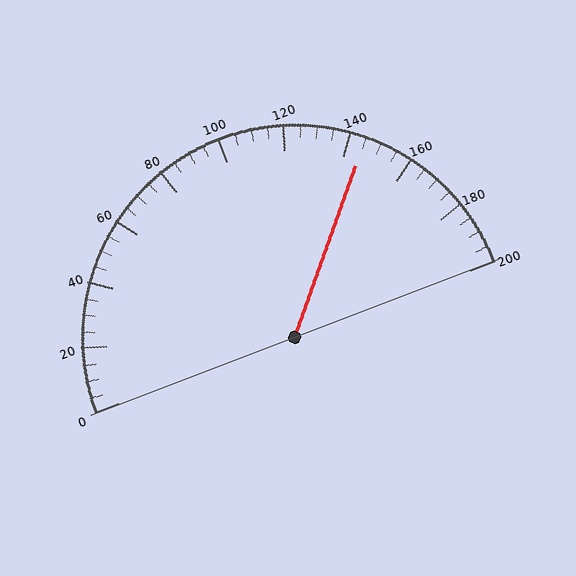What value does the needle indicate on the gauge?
The needle indicates approximately 145.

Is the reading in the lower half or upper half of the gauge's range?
The reading is in the upper half of the range (0 to 200).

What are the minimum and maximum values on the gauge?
The gauge ranges from 0 to 200.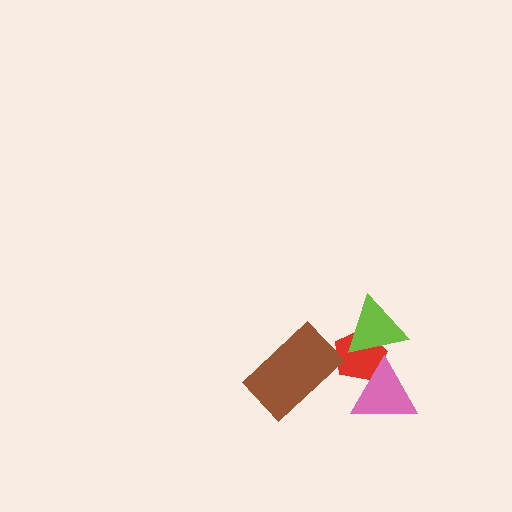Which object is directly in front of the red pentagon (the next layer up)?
The pink triangle is directly in front of the red pentagon.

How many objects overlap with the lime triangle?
2 objects overlap with the lime triangle.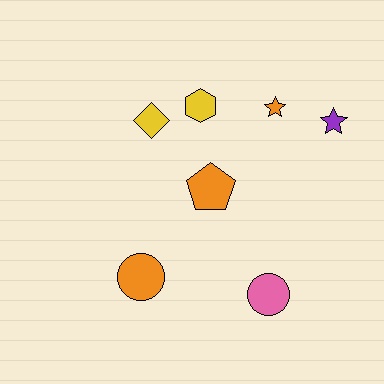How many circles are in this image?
There are 2 circles.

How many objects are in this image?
There are 7 objects.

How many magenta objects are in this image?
There are no magenta objects.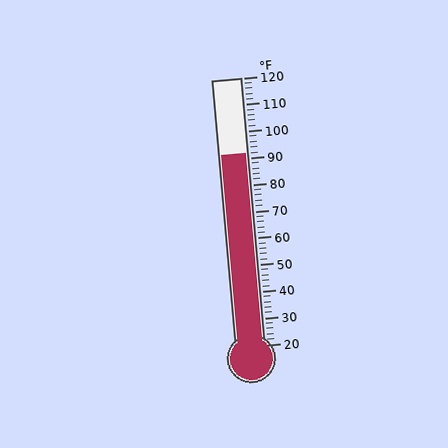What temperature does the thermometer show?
The thermometer shows approximately 92°F.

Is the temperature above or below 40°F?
The temperature is above 40°F.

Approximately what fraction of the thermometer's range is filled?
The thermometer is filled to approximately 70% of its range.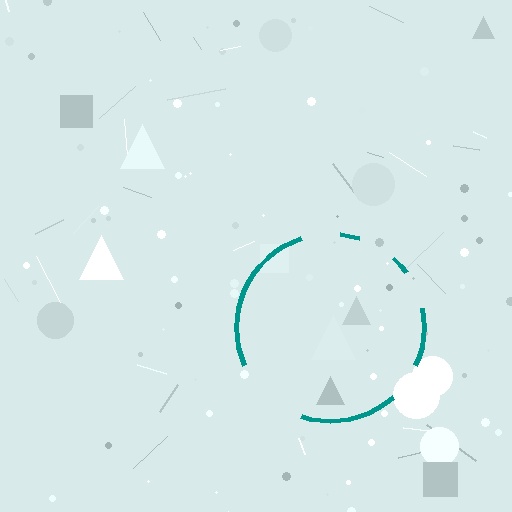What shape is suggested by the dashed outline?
The dashed outline suggests a circle.